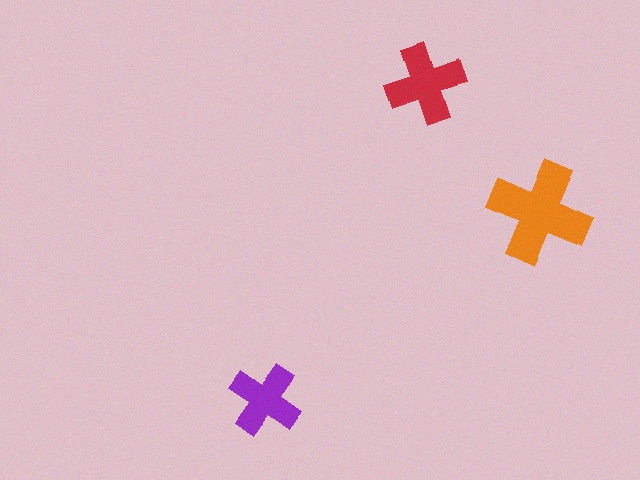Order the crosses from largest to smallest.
the orange one, the red one, the purple one.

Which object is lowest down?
The purple cross is bottommost.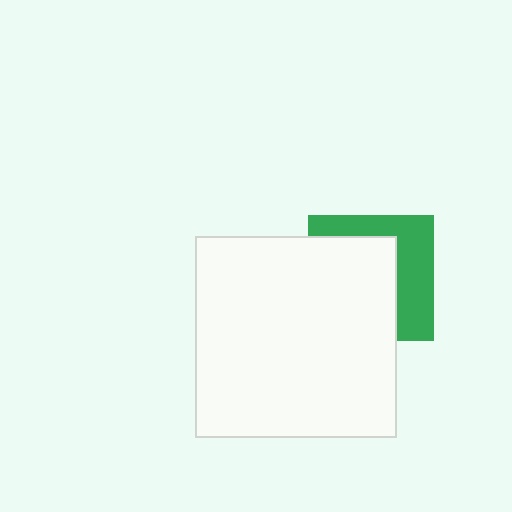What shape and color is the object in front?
The object in front is a white square.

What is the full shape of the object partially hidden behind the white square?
The partially hidden object is a green square.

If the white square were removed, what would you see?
You would see the complete green square.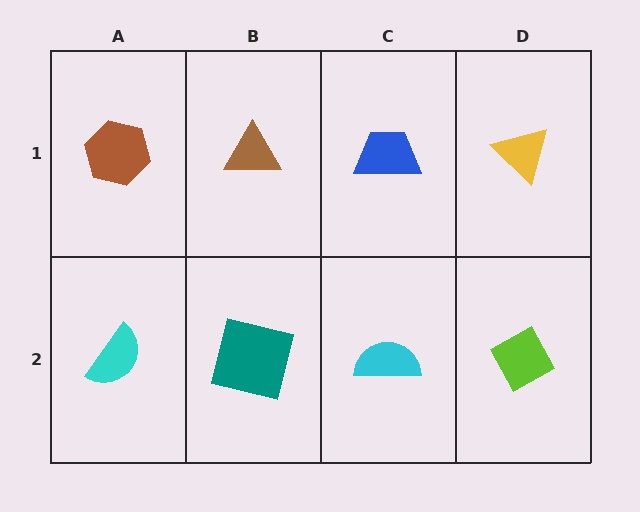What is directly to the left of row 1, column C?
A brown triangle.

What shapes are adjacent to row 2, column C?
A blue trapezoid (row 1, column C), a teal square (row 2, column B), a lime diamond (row 2, column D).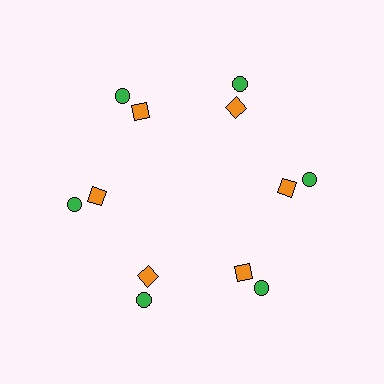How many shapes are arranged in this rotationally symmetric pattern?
There are 12 shapes, arranged in 6 groups of 2.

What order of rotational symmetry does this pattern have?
This pattern has 6-fold rotational symmetry.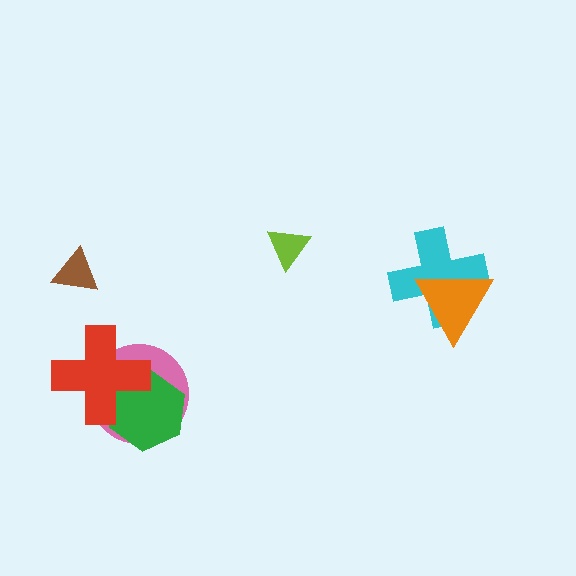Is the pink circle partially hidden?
Yes, it is partially covered by another shape.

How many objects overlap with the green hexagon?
2 objects overlap with the green hexagon.